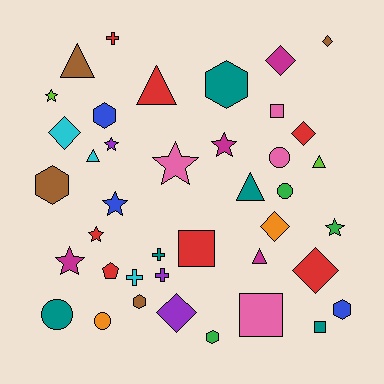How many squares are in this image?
There are 4 squares.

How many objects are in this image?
There are 40 objects.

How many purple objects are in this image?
There are 3 purple objects.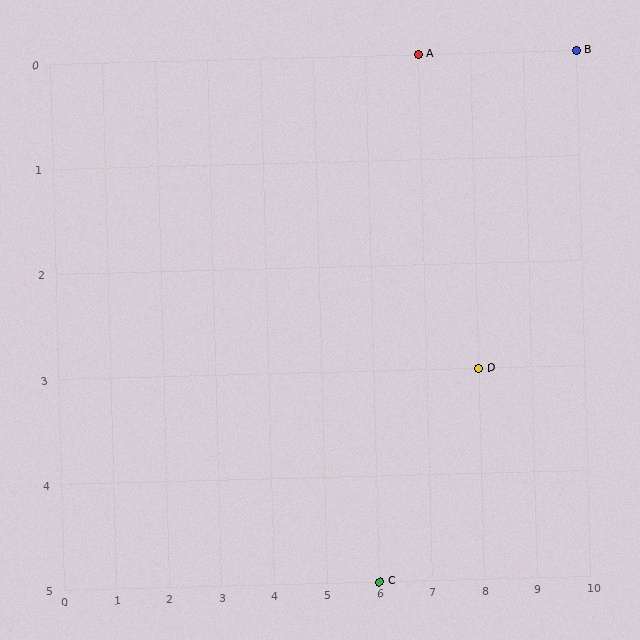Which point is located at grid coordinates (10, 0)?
Point B is at (10, 0).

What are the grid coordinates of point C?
Point C is at grid coordinates (6, 5).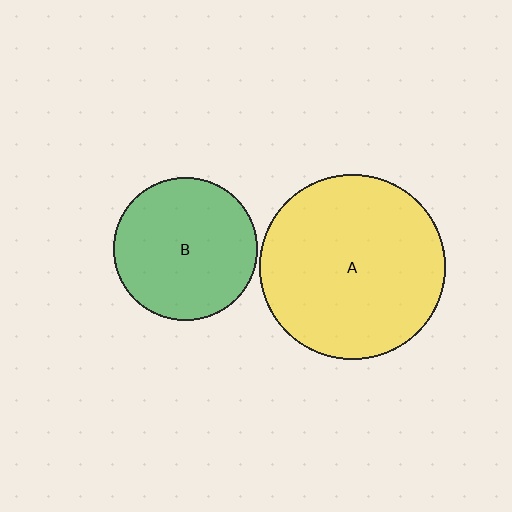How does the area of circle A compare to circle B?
Approximately 1.7 times.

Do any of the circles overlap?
No, none of the circles overlap.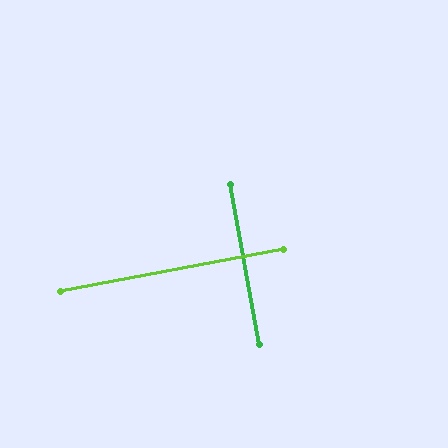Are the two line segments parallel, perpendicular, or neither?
Perpendicular — they meet at approximately 90°.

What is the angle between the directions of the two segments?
Approximately 90 degrees.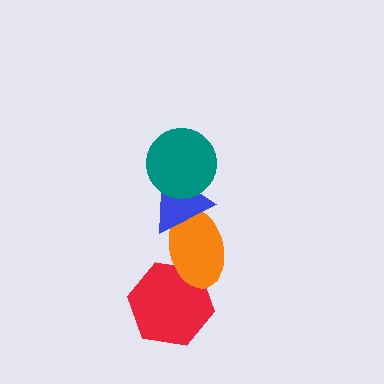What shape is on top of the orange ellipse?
The blue triangle is on top of the orange ellipse.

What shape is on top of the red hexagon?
The orange ellipse is on top of the red hexagon.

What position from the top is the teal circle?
The teal circle is 1st from the top.